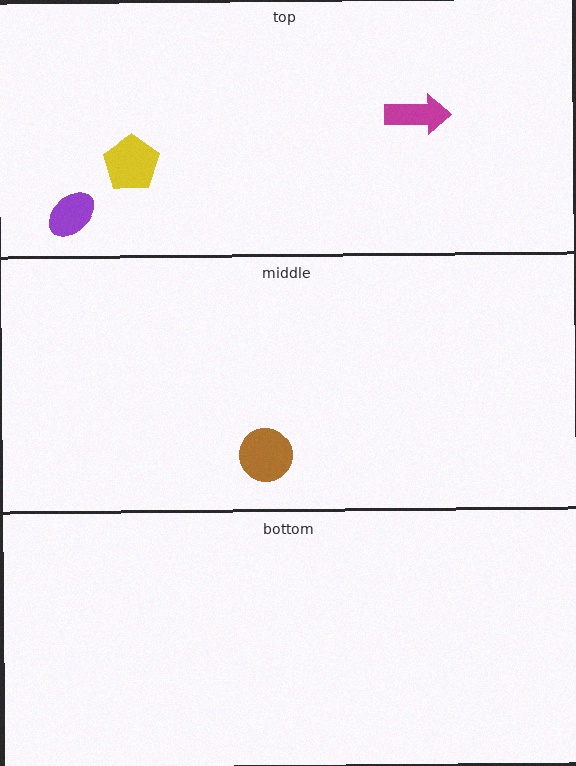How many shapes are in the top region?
3.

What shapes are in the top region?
The magenta arrow, the purple ellipse, the yellow pentagon.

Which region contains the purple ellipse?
The top region.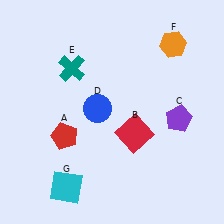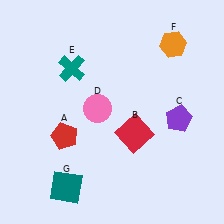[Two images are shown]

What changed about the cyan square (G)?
In Image 1, G is cyan. In Image 2, it changed to teal.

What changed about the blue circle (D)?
In Image 1, D is blue. In Image 2, it changed to pink.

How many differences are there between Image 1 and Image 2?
There are 2 differences between the two images.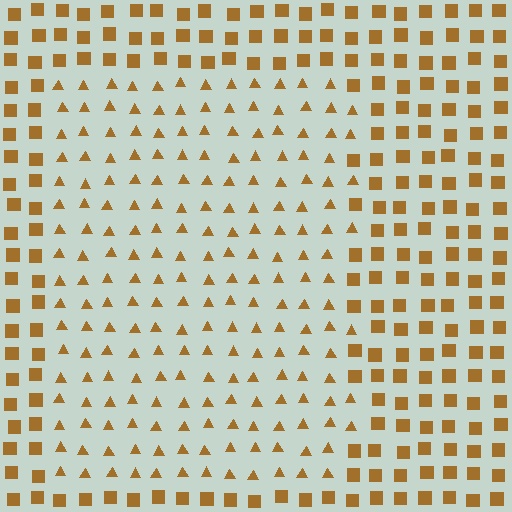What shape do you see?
I see a rectangle.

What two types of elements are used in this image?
The image uses triangles inside the rectangle region and squares outside it.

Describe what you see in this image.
The image is filled with small brown elements arranged in a uniform grid. A rectangle-shaped region contains triangles, while the surrounding area contains squares. The boundary is defined purely by the change in element shape.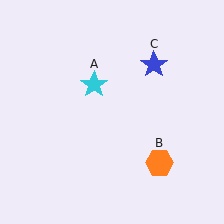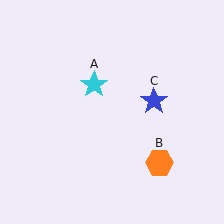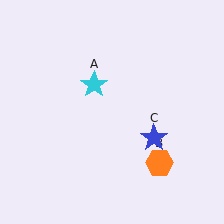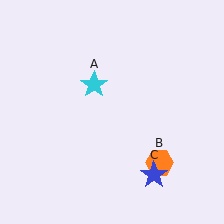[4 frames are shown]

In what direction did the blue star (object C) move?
The blue star (object C) moved down.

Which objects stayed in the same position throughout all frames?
Cyan star (object A) and orange hexagon (object B) remained stationary.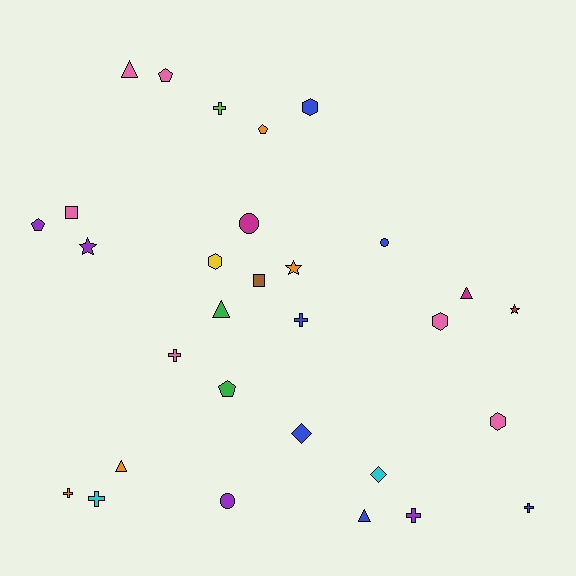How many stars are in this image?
There are 3 stars.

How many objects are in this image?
There are 30 objects.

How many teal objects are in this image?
There are no teal objects.